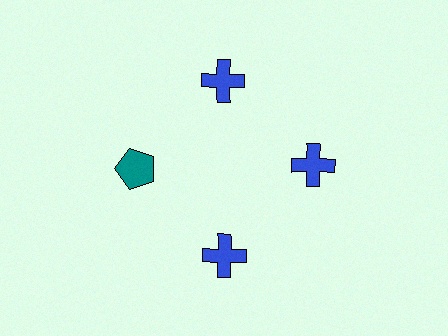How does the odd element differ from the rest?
It differs in both color (teal instead of blue) and shape (pentagon instead of cross).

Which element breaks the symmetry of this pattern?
The teal pentagon at roughly the 9 o'clock position breaks the symmetry. All other shapes are blue crosses.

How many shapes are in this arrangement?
There are 4 shapes arranged in a ring pattern.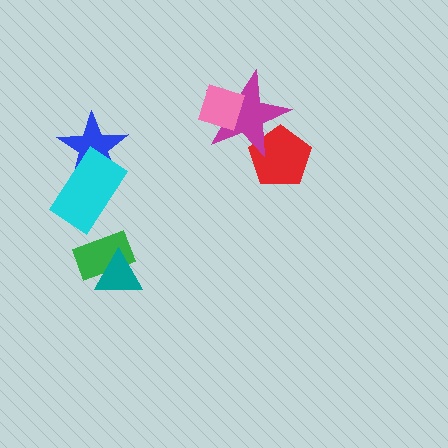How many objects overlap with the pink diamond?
1 object overlaps with the pink diamond.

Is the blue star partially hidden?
Yes, it is partially covered by another shape.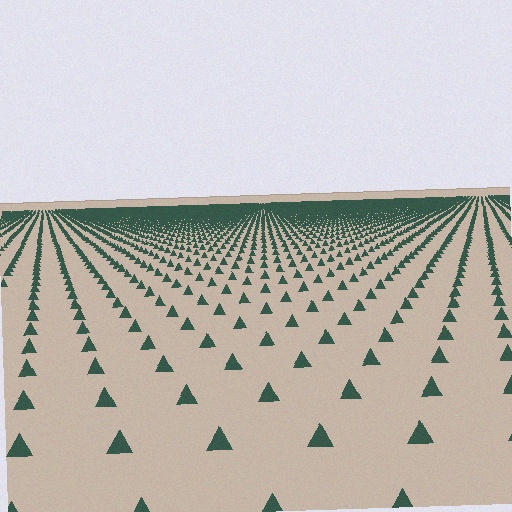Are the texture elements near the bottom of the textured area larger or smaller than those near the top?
Larger. Near the bottom, elements are closer to the viewer and appear at a bigger on-screen size.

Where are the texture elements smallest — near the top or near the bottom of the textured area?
Near the top.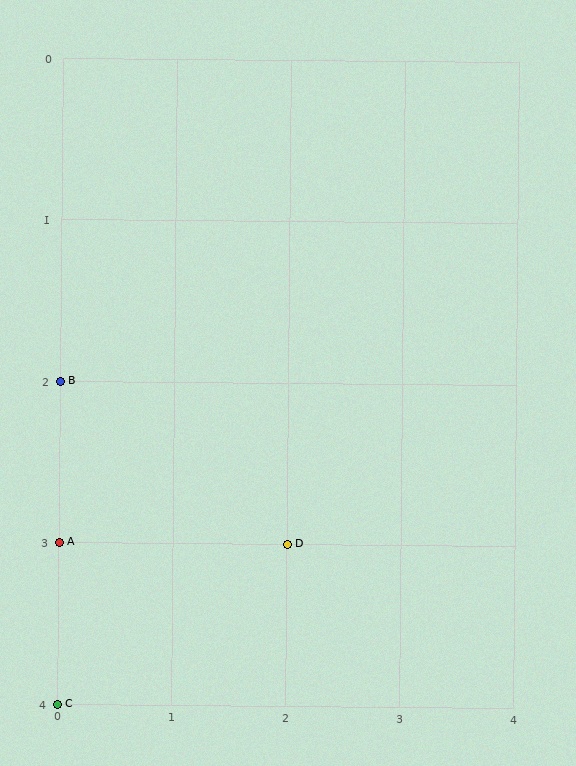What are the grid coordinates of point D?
Point D is at grid coordinates (2, 3).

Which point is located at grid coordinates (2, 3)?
Point D is at (2, 3).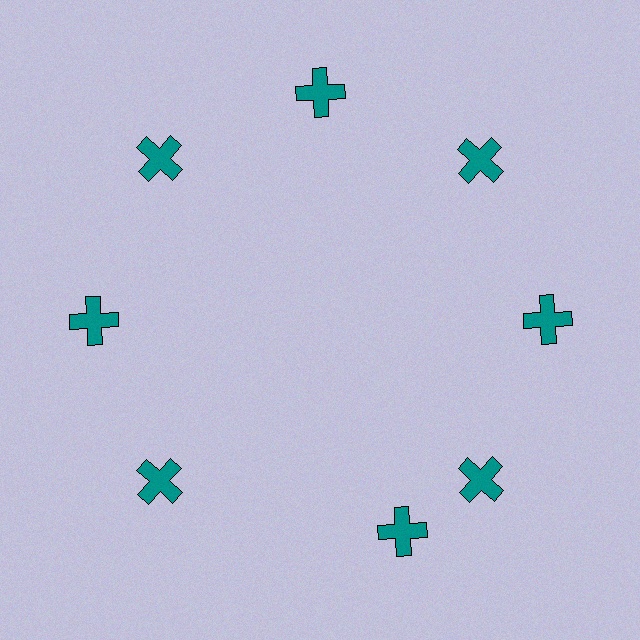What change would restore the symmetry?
The symmetry would be restored by rotating it back into even spacing with its neighbors so that all 8 crosses sit at equal angles and equal distance from the center.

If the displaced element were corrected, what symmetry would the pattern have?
It would have 8-fold rotational symmetry — the pattern would map onto itself every 45 degrees.